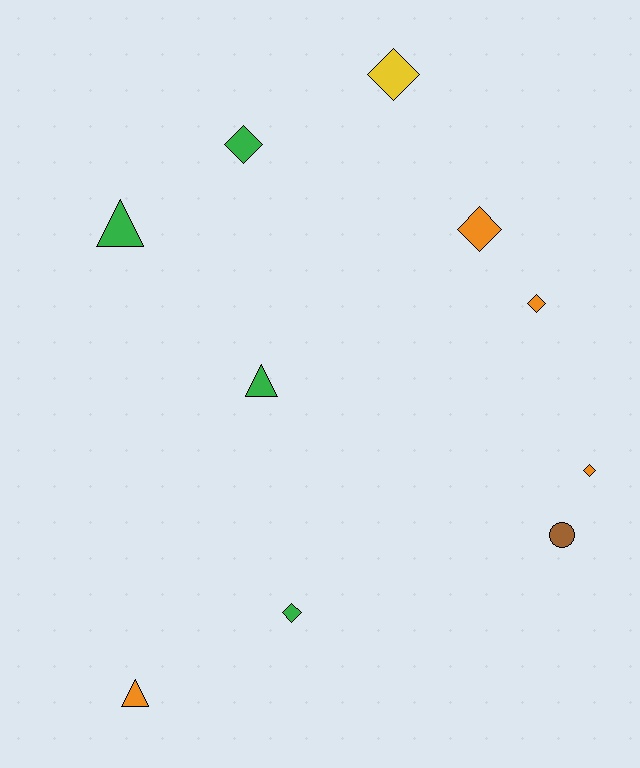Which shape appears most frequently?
Diamond, with 6 objects.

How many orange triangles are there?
There is 1 orange triangle.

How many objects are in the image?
There are 10 objects.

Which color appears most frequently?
Green, with 4 objects.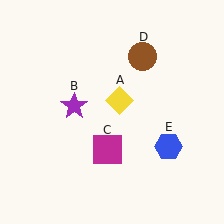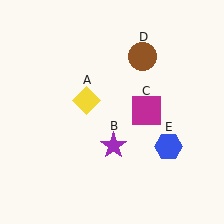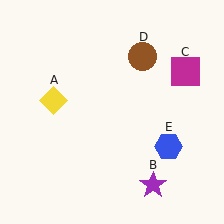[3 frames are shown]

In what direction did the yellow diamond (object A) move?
The yellow diamond (object A) moved left.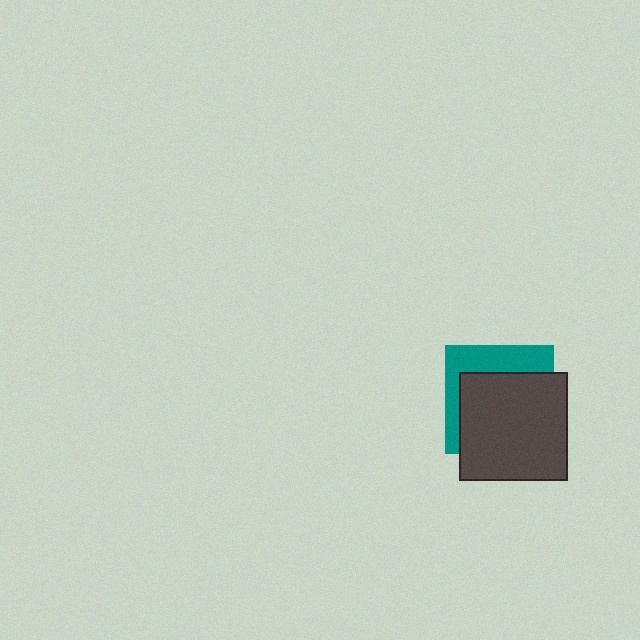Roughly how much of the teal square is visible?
A small part of it is visible (roughly 34%).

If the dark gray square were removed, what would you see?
You would see the complete teal square.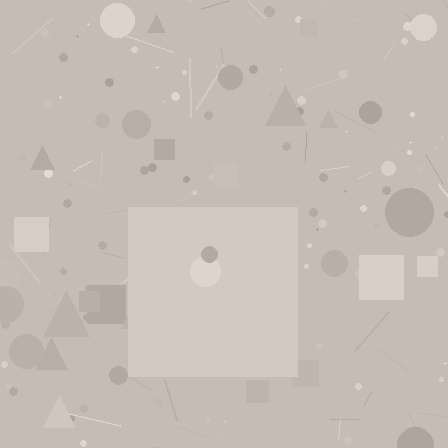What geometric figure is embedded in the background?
A square is embedded in the background.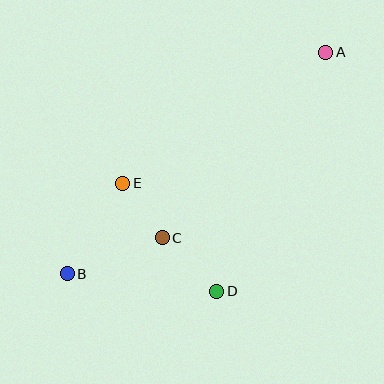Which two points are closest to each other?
Points C and E are closest to each other.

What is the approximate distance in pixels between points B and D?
The distance between B and D is approximately 151 pixels.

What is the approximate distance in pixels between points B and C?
The distance between B and C is approximately 102 pixels.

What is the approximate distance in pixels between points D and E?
The distance between D and E is approximately 143 pixels.